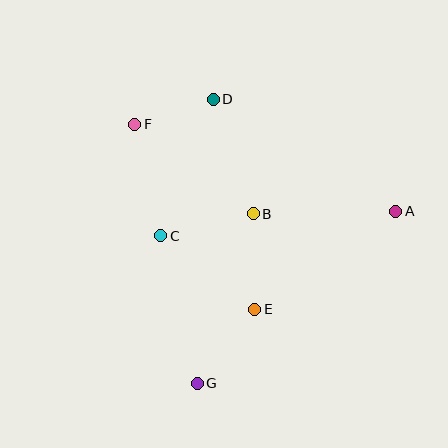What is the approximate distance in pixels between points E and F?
The distance between E and F is approximately 221 pixels.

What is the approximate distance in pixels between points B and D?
The distance between B and D is approximately 121 pixels.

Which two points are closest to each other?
Points D and F are closest to each other.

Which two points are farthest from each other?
Points D and G are farthest from each other.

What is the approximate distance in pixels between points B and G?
The distance between B and G is approximately 178 pixels.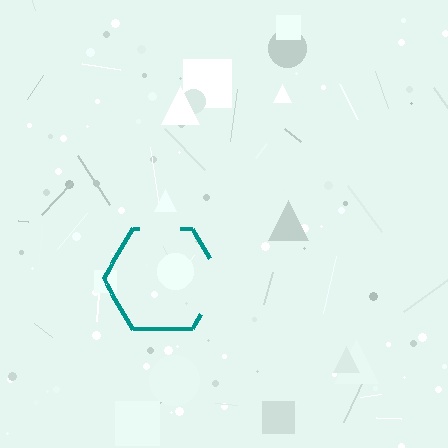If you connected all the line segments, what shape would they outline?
They would outline a hexagon.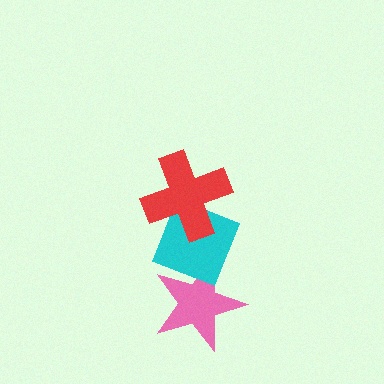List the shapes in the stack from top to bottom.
From top to bottom: the red cross, the cyan diamond, the pink star.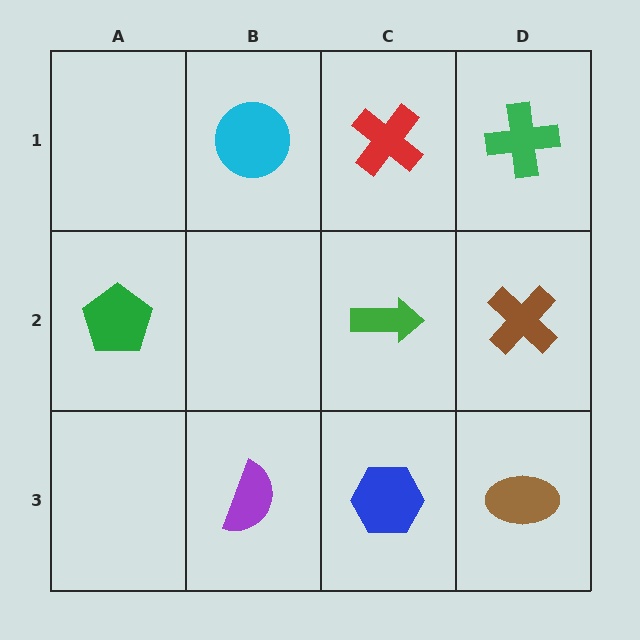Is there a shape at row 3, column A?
No, that cell is empty.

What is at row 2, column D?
A brown cross.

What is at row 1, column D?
A green cross.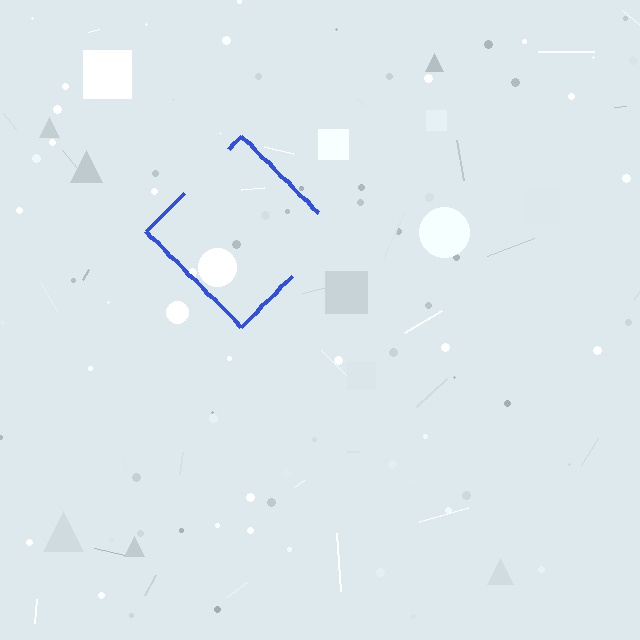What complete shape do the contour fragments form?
The contour fragments form a diamond.